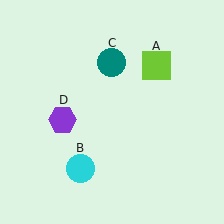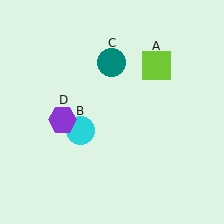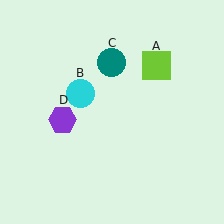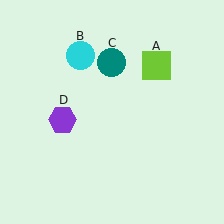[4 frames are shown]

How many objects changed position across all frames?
1 object changed position: cyan circle (object B).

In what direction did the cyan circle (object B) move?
The cyan circle (object B) moved up.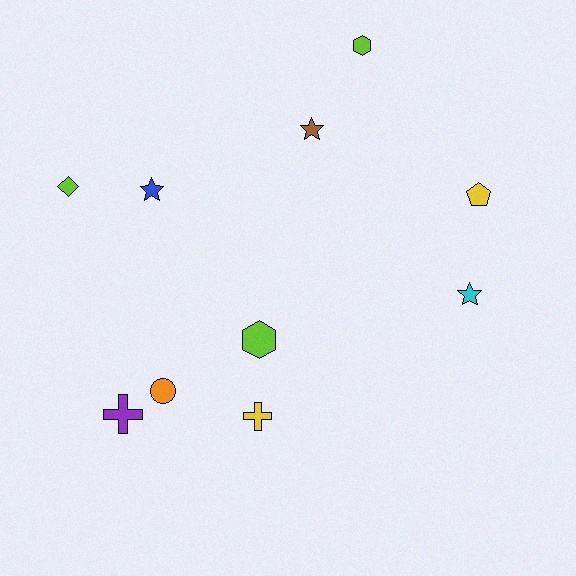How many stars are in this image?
There are 3 stars.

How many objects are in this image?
There are 10 objects.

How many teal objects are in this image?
There are no teal objects.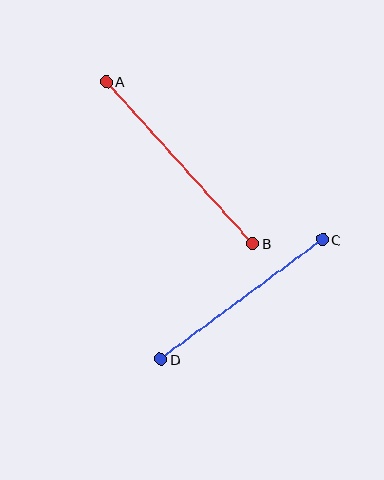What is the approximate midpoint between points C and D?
The midpoint is at approximately (242, 299) pixels.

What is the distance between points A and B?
The distance is approximately 218 pixels.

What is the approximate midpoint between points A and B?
The midpoint is at approximately (179, 162) pixels.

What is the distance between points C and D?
The distance is approximately 201 pixels.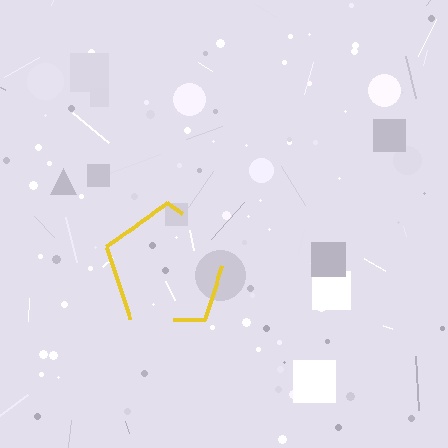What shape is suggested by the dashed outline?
The dashed outline suggests a pentagon.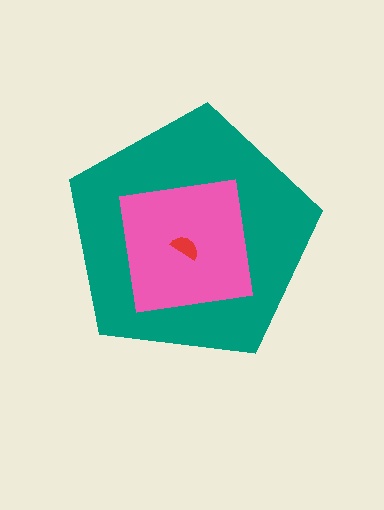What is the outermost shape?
The teal pentagon.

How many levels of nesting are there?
3.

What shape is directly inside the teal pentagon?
The pink square.